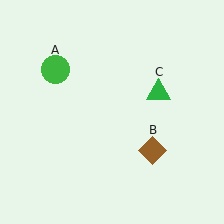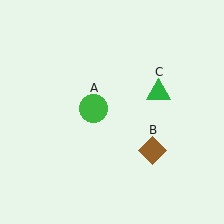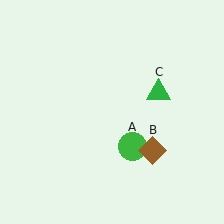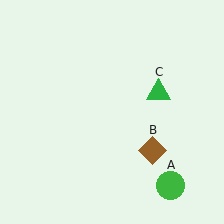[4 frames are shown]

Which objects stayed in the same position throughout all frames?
Brown diamond (object B) and green triangle (object C) remained stationary.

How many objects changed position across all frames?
1 object changed position: green circle (object A).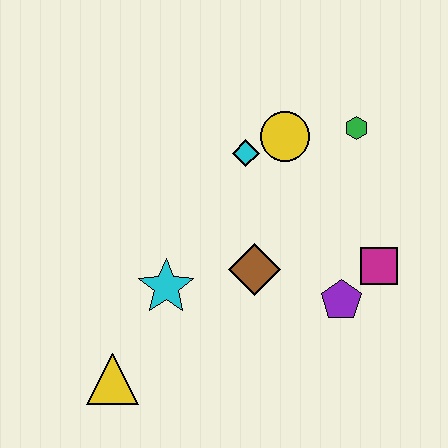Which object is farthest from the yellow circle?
The yellow triangle is farthest from the yellow circle.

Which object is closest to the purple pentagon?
The magenta square is closest to the purple pentagon.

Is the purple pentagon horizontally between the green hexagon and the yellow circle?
Yes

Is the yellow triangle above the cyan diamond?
No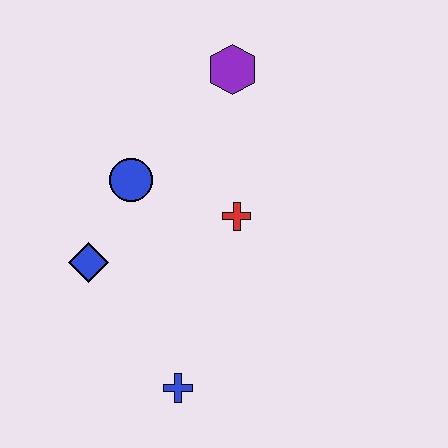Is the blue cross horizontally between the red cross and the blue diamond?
Yes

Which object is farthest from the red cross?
The blue cross is farthest from the red cross.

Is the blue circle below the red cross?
No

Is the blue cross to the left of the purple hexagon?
Yes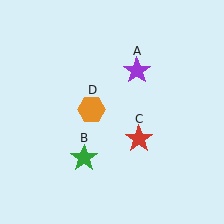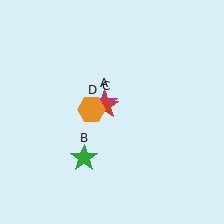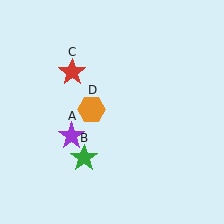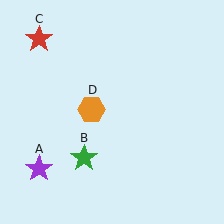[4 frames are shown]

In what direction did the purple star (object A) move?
The purple star (object A) moved down and to the left.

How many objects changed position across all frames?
2 objects changed position: purple star (object A), red star (object C).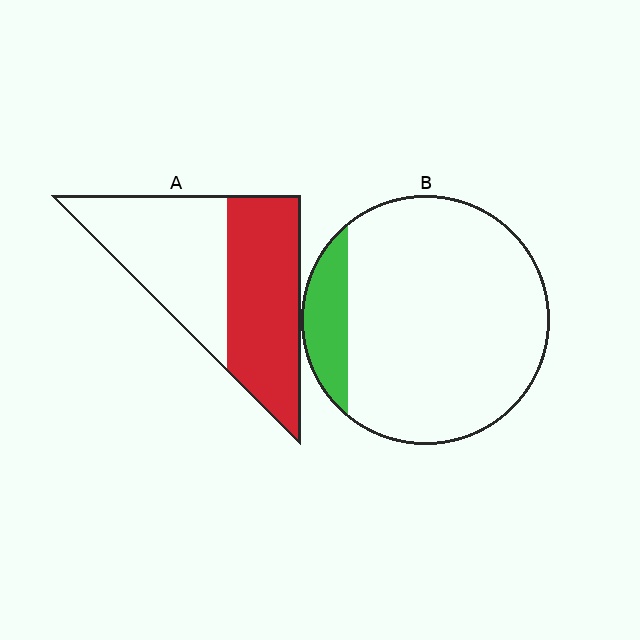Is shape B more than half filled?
No.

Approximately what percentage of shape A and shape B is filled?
A is approximately 50% and B is approximately 15%.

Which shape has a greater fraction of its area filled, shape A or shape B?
Shape A.